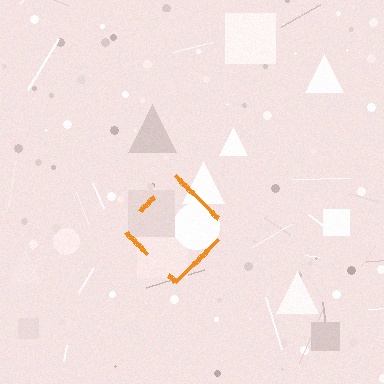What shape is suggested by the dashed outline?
The dashed outline suggests a diamond.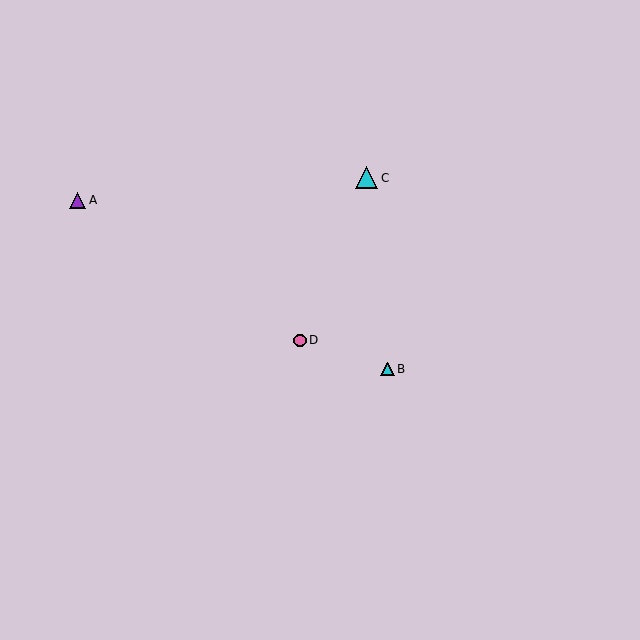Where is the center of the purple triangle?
The center of the purple triangle is at (78, 200).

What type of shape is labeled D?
Shape D is a pink circle.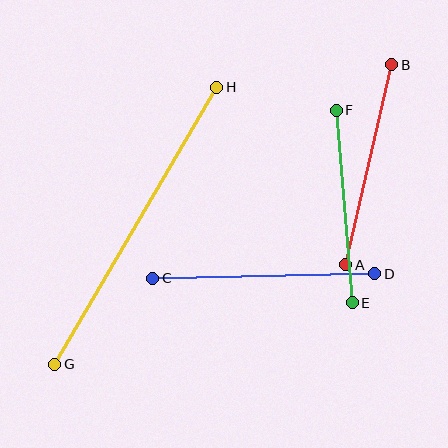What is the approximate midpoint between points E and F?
The midpoint is at approximately (344, 206) pixels.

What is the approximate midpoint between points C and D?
The midpoint is at approximately (264, 276) pixels.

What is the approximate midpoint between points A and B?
The midpoint is at approximately (369, 165) pixels.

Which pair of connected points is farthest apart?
Points G and H are farthest apart.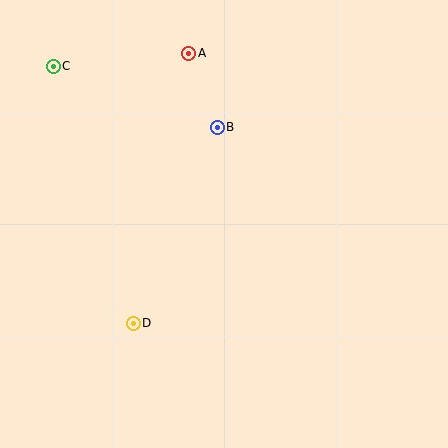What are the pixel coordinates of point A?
Point A is at (189, 53).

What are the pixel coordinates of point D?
Point D is at (133, 323).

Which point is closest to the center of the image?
Point B at (217, 127) is closest to the center.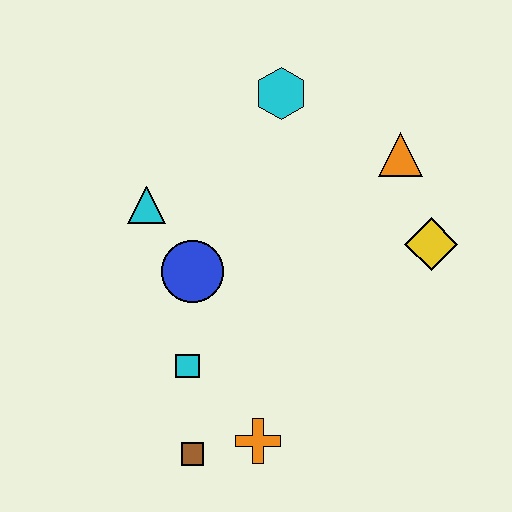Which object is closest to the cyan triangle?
The blue circle is closest to the cyan triangle.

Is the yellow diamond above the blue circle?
Yes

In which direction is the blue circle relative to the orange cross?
The blue circle is above the orange cross.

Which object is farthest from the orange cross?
The cyan hexagon is farthest from the orange cross.